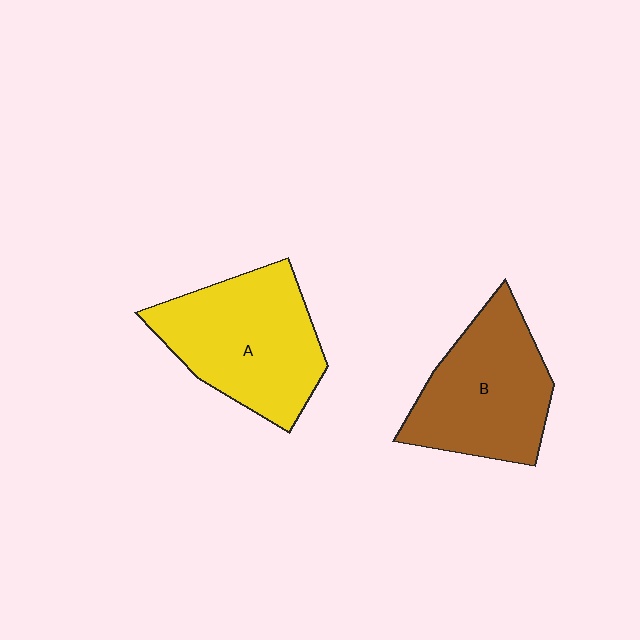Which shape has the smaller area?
Shape B (brown).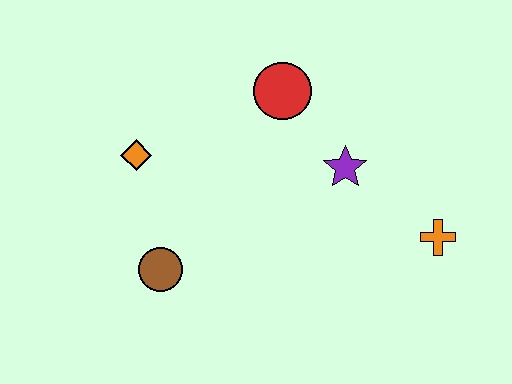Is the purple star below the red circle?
Yes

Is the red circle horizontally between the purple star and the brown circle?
Yes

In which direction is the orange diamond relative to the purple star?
The orange diamond is to the left of the purple star.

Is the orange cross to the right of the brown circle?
Yes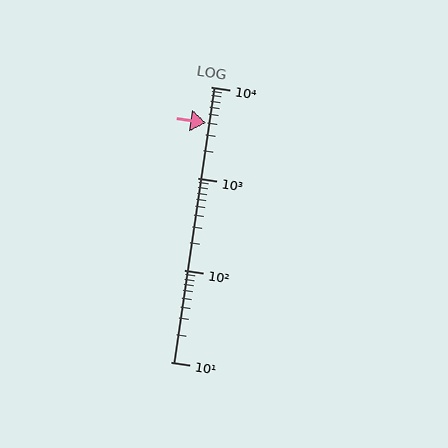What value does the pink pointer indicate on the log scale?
The pointer indicates approximately 4000.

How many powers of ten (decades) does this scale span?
The scale spans 3 decades, from 10 to 10000.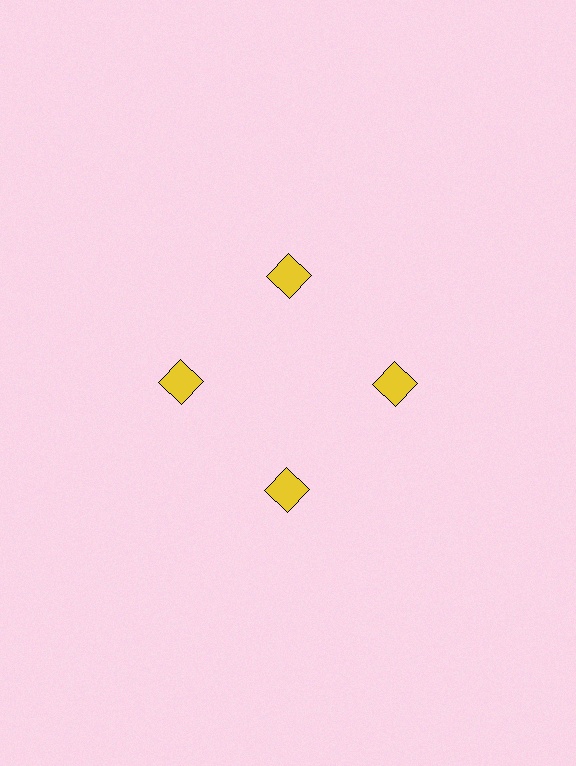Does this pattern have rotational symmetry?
Yes, this pattern has 4-fold rotational symmetry. It looks the same after rotating 90 degrees around the center.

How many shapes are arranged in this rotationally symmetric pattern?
There are 4 shapes, arranged in 4 groups of 1.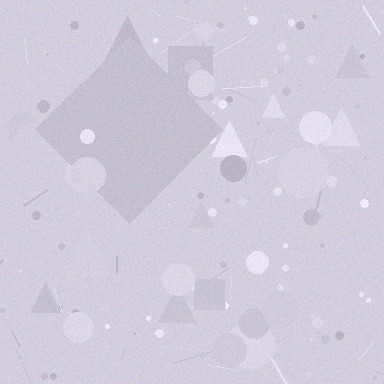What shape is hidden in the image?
A diamond is hidden in the image.